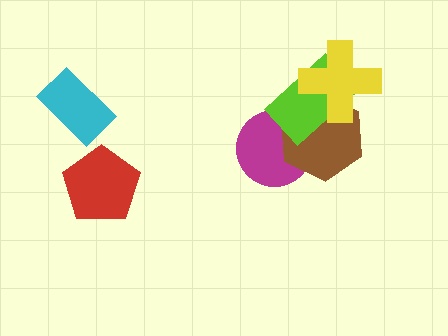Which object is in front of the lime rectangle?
The yellow cross is in front of the lime rectangle.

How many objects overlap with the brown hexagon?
3 objects overlap with the brown hexagon.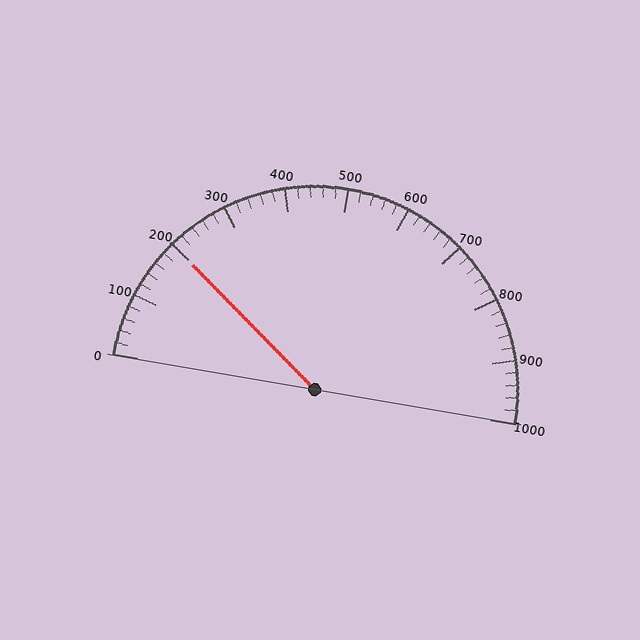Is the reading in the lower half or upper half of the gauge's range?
The reading is in the lower half of the range (0 to 1000).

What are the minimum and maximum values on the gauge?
The gauge ranges from 0 to 1000.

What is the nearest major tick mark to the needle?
The nearest major tick mark is 200.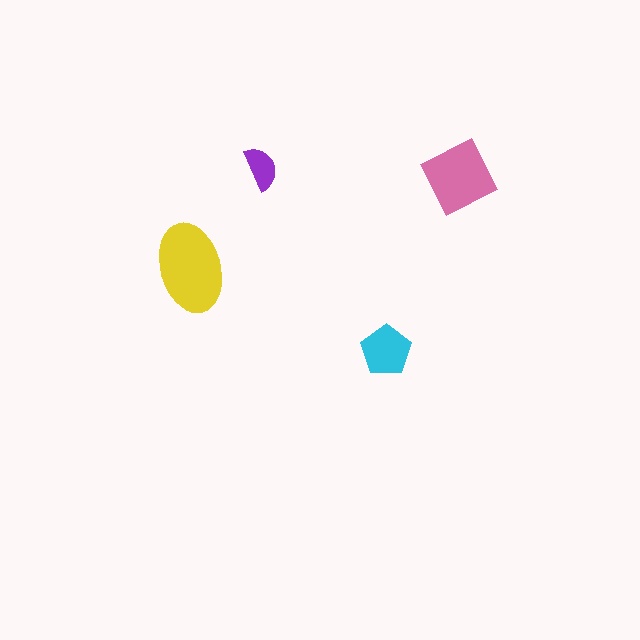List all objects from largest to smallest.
The yellow ellipse, the pink diamond, the cyan pentagon, the purple semicircle.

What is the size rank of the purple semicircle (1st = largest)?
4th.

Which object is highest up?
The purple semicircle is topmost.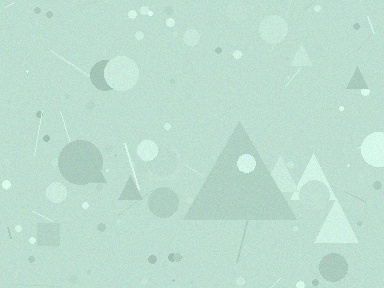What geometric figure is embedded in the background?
A triangle is embedded in the background.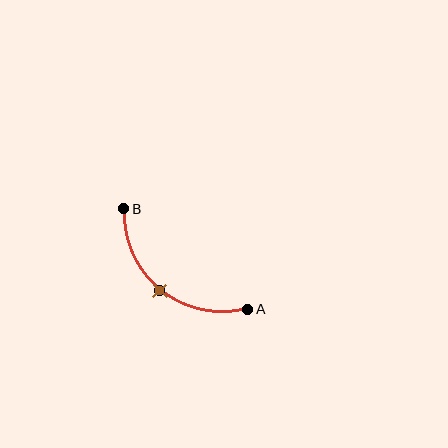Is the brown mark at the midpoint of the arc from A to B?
Yes. The brown mark lies on the arc at equal arc-length from both A and B — it is the arc midpoint.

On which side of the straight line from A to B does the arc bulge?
The arc bulges below and to the left of the straight line connecting A and B.